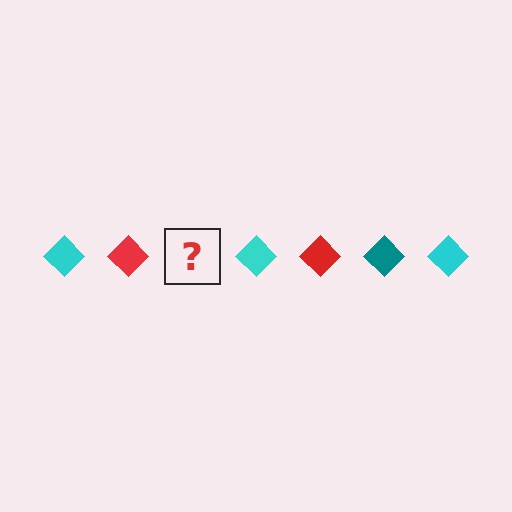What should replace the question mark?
The question mark should be replaced with a teal diamond.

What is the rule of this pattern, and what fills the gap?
The rule is that the pattern cycles through cyan, red, teal diamonds. The gap should be filled with a teal diamond.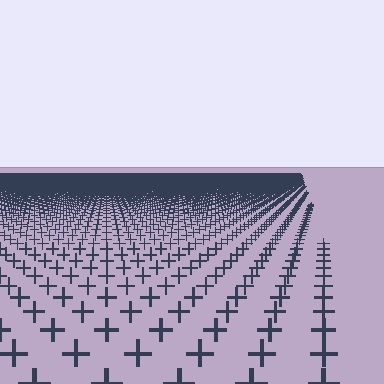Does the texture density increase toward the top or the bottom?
Density increases toward the top.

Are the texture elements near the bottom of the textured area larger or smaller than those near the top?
Larger. Near the bottom, elements are closer to the viewer and appear at a bigger on-screen size.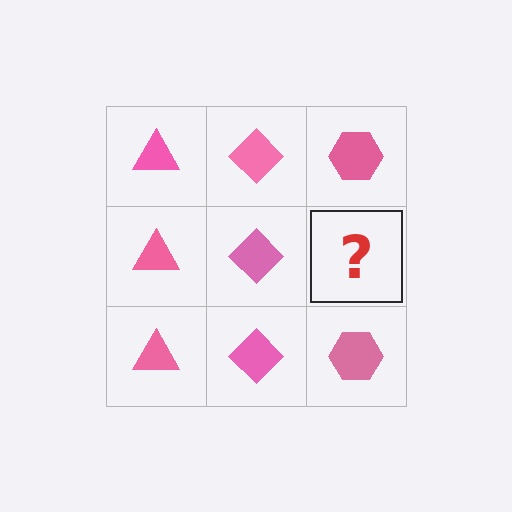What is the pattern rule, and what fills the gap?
The rule is that each column has a consistent shape. The gap should be filled with a pink hexagon.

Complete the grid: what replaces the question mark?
The question mark should be replaced with a pink hexagon.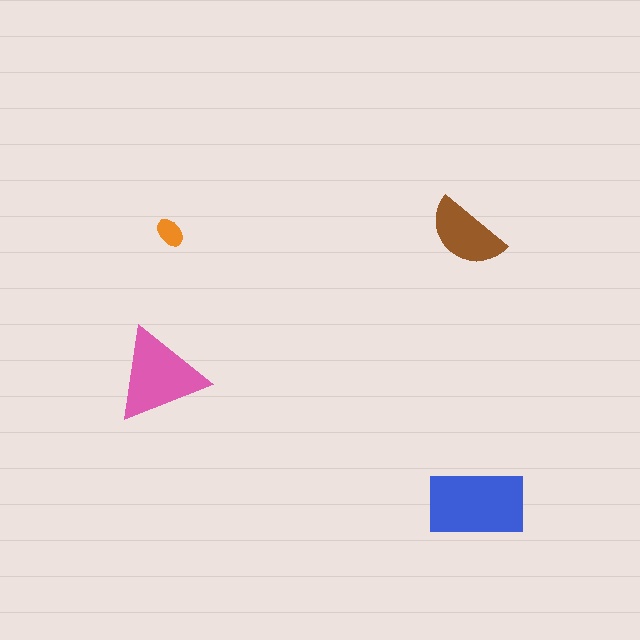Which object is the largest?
The blue rectangle.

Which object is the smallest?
The orange ellipse.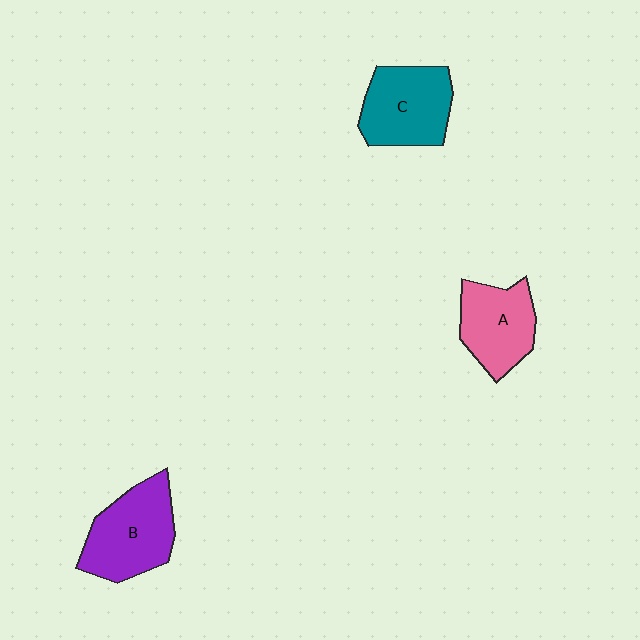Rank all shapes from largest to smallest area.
From largest to smallest: B (purple), C (teal), A (pink).